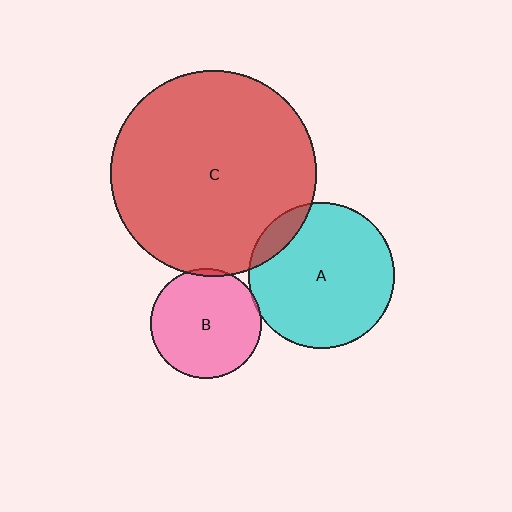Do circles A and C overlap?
Yes.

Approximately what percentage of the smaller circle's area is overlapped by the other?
Approximately 10%.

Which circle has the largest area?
Circle C (red).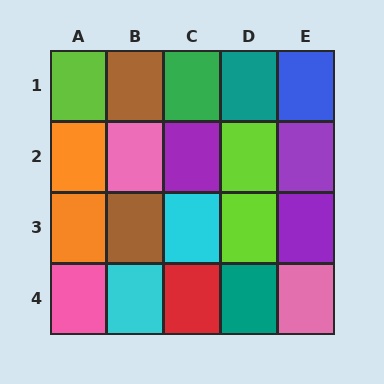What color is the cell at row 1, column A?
Lime.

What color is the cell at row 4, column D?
Teal.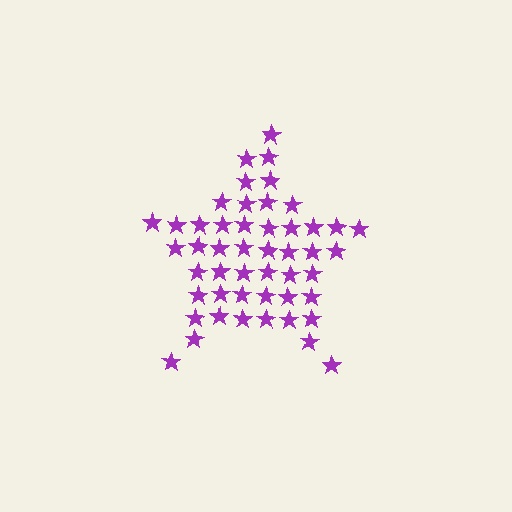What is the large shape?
The large shape is a star.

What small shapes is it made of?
It is made of small stars.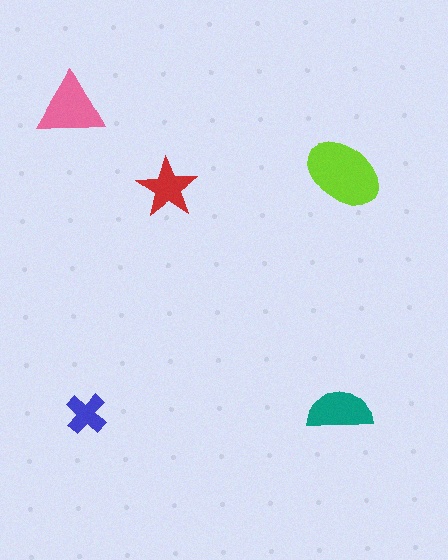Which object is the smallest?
The blue cross.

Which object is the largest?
The lime ellipse.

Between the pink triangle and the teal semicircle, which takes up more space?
The pink triangle.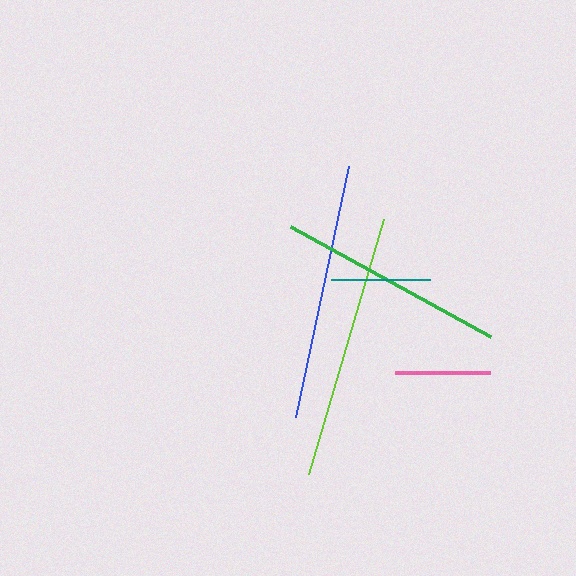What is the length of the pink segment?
The pink segment is approximately 96 pixels long.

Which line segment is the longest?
The lime line is the longest at approximately 265 pixels.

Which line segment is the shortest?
The pink line is the shortest at approximately 96 pixels.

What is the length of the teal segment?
The teal segment is approximately 100 pixels long.